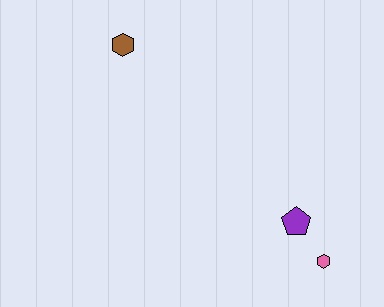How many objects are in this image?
There are 3 objects.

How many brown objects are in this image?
There is 1 brown object.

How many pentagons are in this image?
There is 1 pentagon.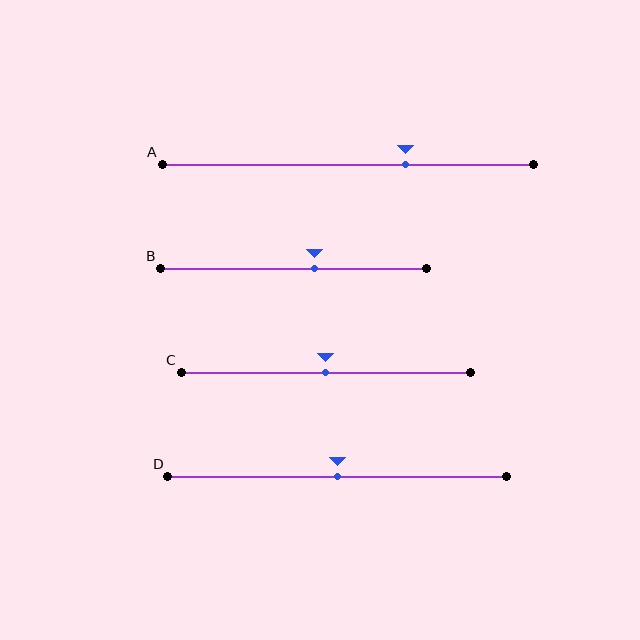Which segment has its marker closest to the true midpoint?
Segment C has its marker closest to the true midpoint.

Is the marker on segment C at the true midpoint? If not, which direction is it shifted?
Yes, the marker on segment C is at the true midpoint.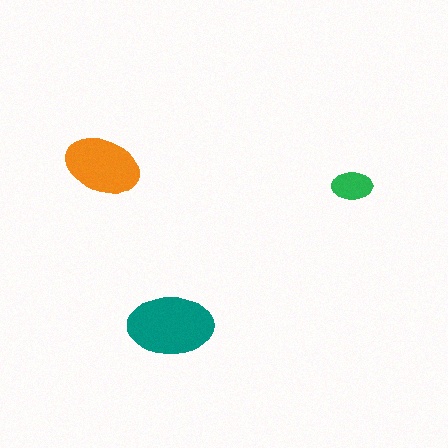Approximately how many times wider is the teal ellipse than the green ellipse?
About 2 times wider.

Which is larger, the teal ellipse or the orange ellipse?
The teal one.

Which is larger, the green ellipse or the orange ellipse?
The orange one.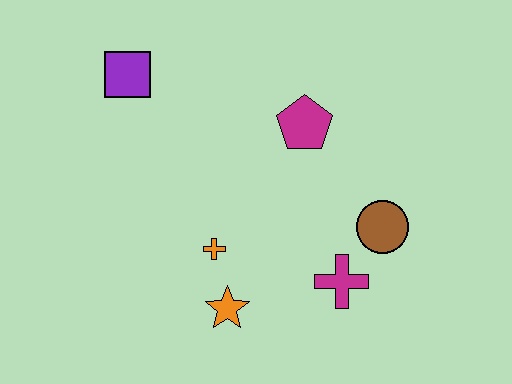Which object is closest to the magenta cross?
The brown circle is closest to the magenta cross.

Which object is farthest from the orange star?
The purple square is farthest from the orange star.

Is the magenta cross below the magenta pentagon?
Yes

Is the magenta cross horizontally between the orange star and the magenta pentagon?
No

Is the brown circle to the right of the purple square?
Yes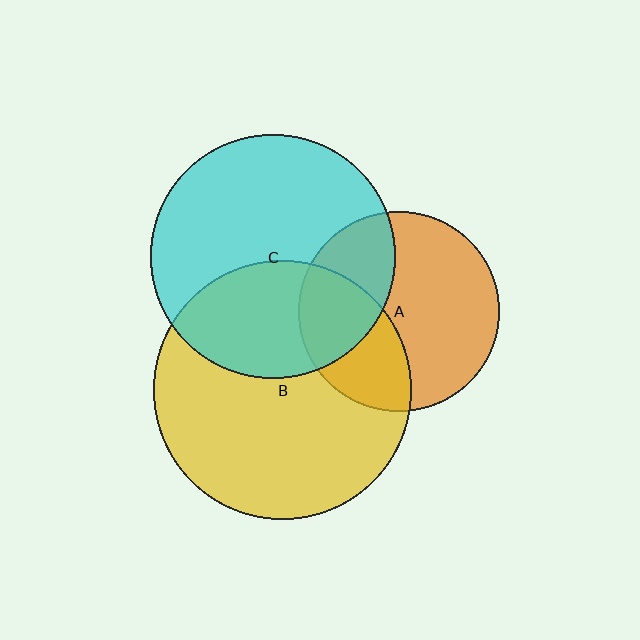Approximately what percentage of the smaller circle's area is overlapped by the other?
Approximately 35%.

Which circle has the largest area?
Circle B (yellow).